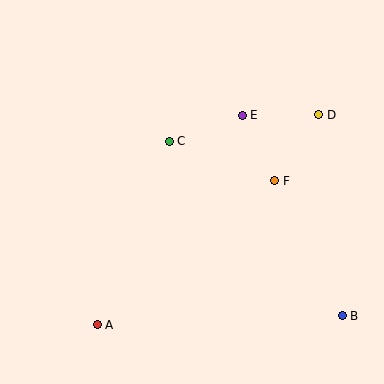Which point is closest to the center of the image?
Point C at (169, 141) is closest to the center.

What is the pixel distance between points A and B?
The distance between A and B is 245 pixels.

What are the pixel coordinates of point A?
Point A is at (97, 325).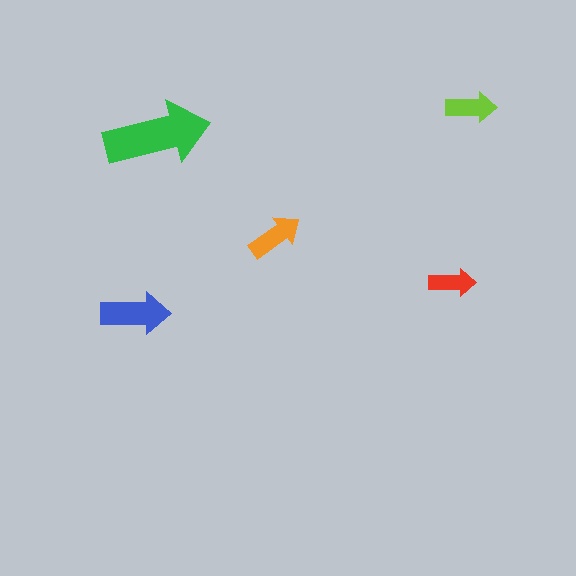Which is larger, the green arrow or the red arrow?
The green one.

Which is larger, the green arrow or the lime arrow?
The green one.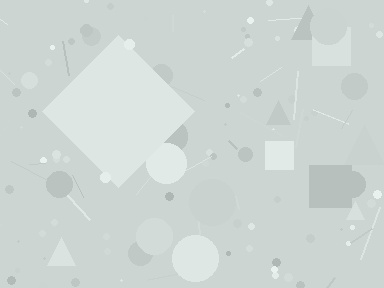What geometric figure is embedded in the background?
A diamond is embedded in the background.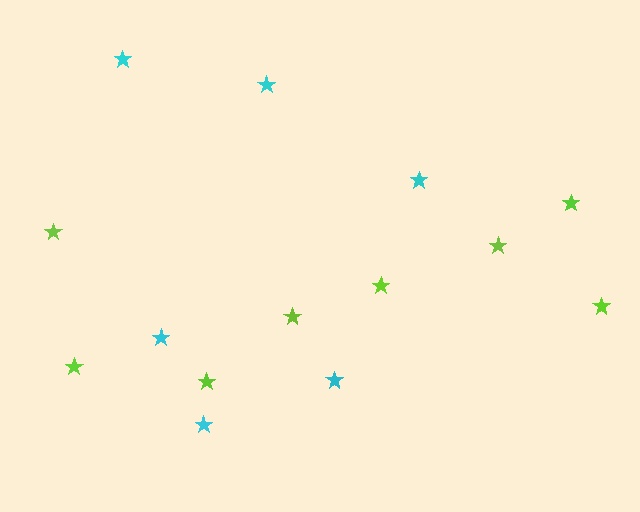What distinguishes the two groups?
There are 2 groups: one group of cyan stars (6) and one group of lime stars (8).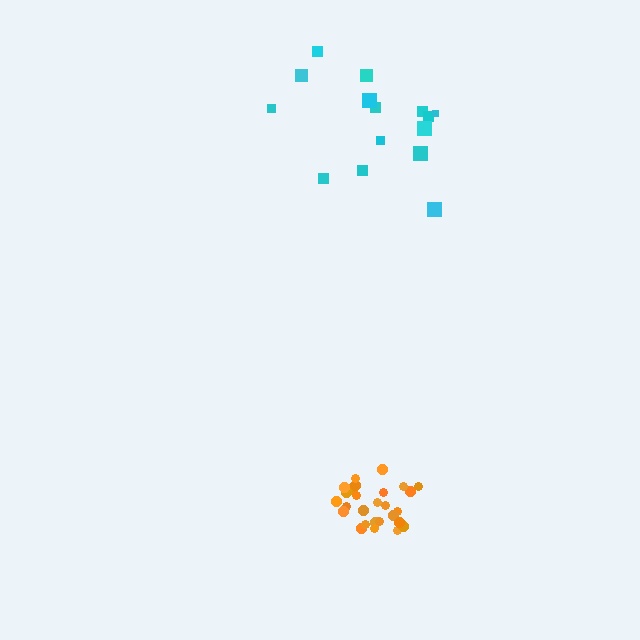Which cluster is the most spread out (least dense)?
Cyan.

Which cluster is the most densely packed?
Orange.